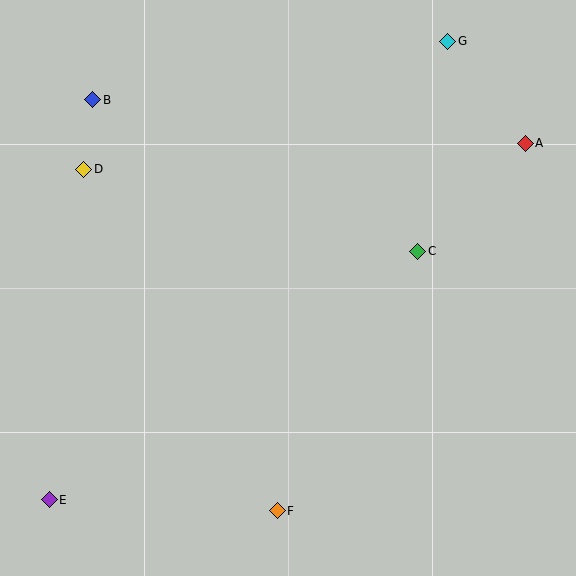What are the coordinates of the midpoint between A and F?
The midpoint between A and F is at (401, 327).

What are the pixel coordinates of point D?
Point D is at (84, 169).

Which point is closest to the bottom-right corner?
Point F is closest to the bottom-right corner.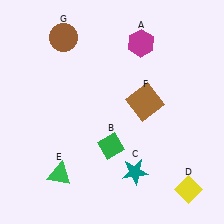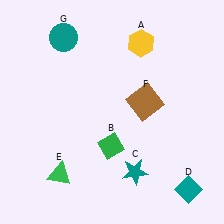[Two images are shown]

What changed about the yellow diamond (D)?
In Image 1, D is yellow. In Image 2, it changed to teal.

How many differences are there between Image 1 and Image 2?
There are 3 differences between the two images.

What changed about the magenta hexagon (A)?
In Image 1, A is magenta. In Image 2, it changed to yellow.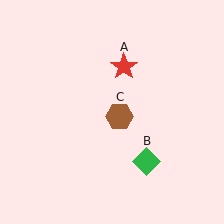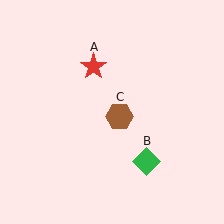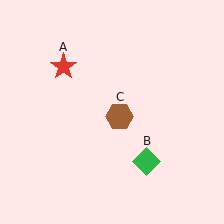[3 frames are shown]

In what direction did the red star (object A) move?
The red star (object A) moved left.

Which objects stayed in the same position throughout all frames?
Green diamond (object B) and brown hexagon (object C) remained stationary.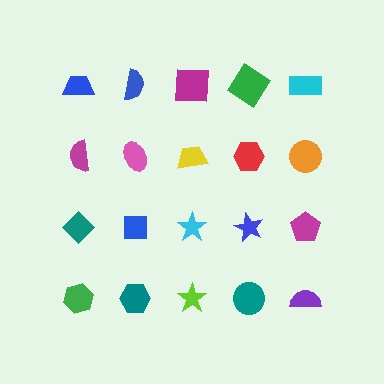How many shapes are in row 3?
5 shapes.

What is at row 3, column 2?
A blue square.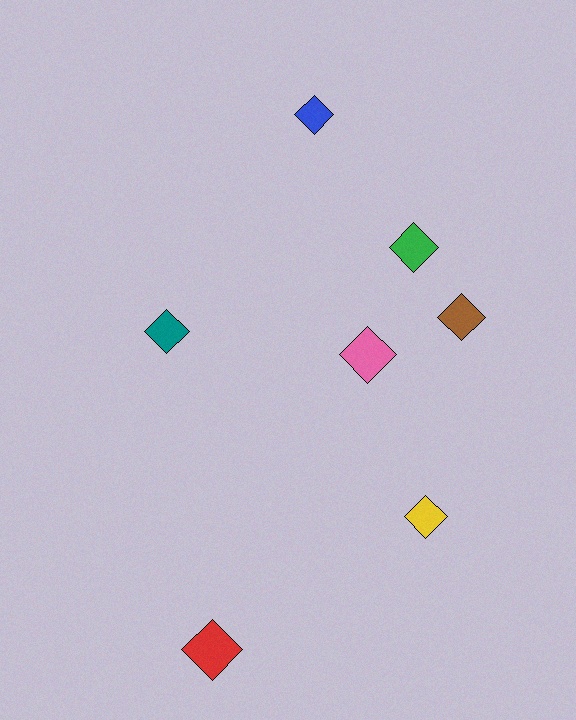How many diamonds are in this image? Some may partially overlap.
There are 7 diamonds.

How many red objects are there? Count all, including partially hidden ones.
There is 1 red object.